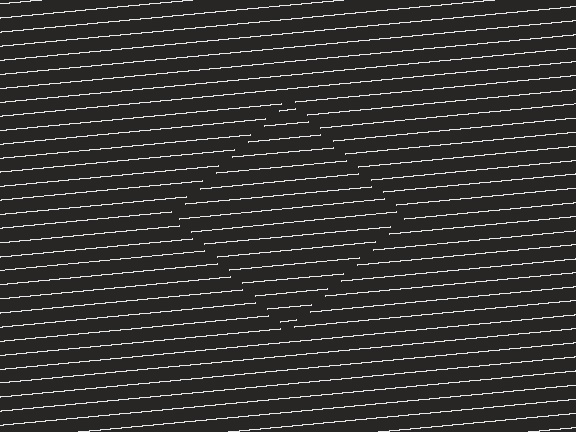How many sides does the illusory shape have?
4 sides — the line-ends trace a square.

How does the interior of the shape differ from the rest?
The interior of the shape contains the same grating, shifted by half a period — the contour is defined by the phase discontinuity where line-ends from the inner and outer gratings abut.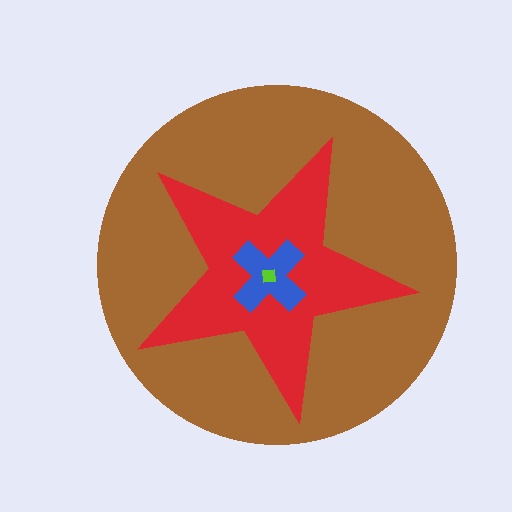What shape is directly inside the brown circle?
The red star.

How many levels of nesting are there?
4.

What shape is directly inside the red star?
The blue cross.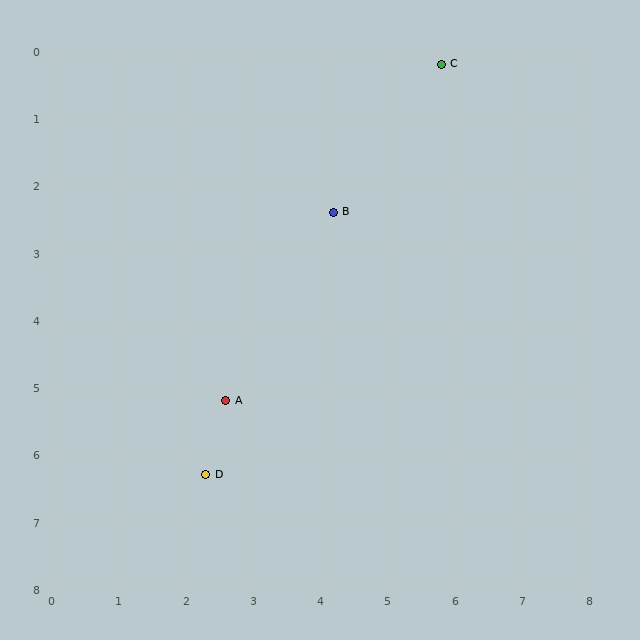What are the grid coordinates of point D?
Point D is at approximately (2.3, 6.3).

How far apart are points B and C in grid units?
Points B and C are about 2.7 grid units apart.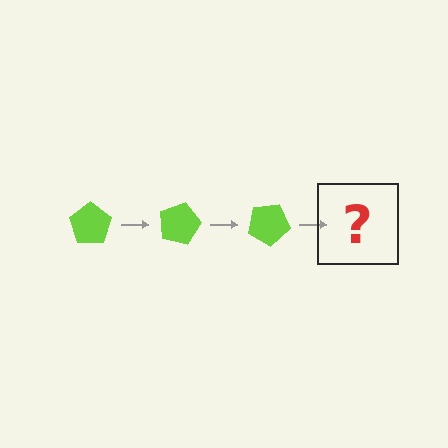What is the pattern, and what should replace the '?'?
The pattern is that the pentagon rotates 15 degrees each step. The '?' should be a lime pentagon rotated 45 degrees.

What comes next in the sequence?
The next element should be a lime pentagon rotated 45 degrees.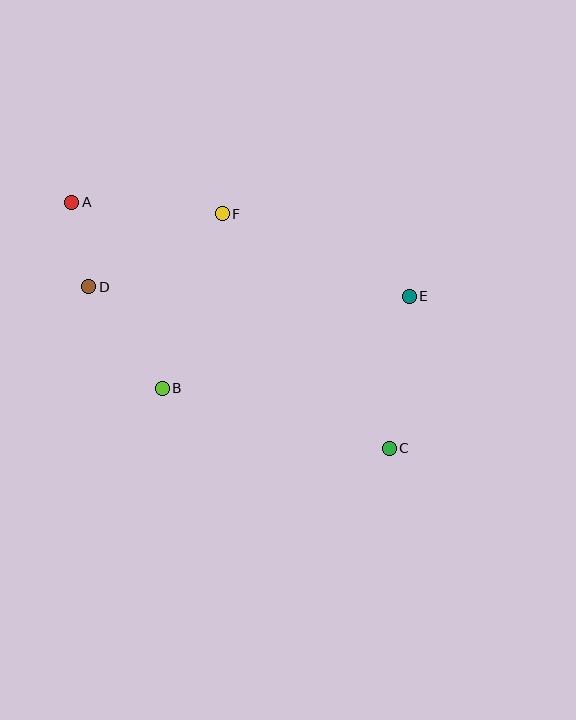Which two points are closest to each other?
Points A and D are closest to each other.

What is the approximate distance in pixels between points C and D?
The distance between C and D is approximately 341 pixels.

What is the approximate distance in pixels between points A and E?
The distance between A and E is approximately 350 pixels.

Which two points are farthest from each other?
Points A and C are farthest from each other.